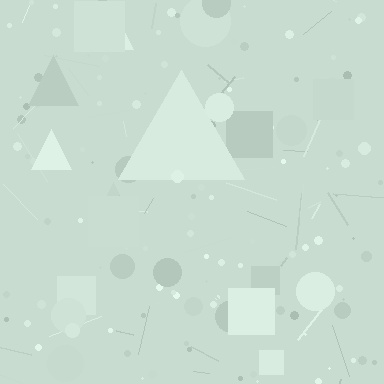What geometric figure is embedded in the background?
A triangle is embedded in the background.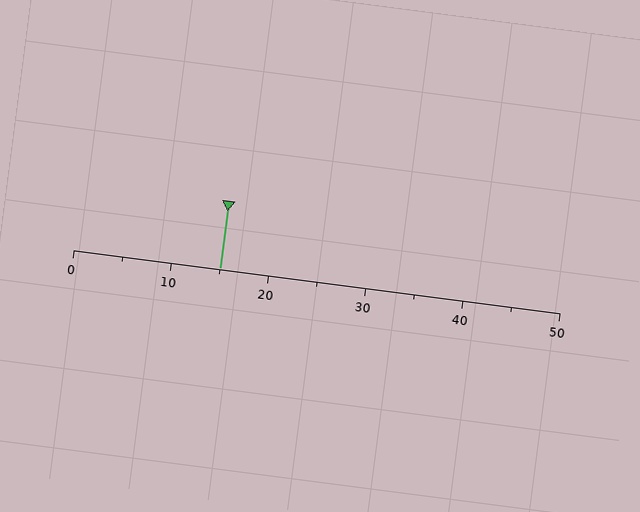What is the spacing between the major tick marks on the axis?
The major ticks are spaced 10 apart.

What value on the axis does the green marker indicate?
The marker indicates approximately 15.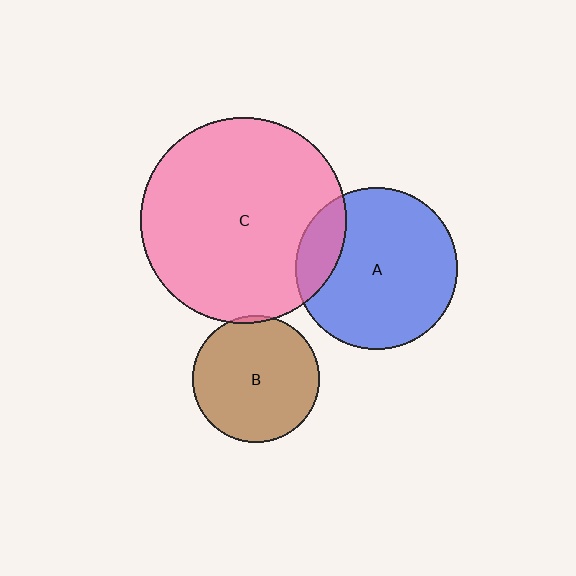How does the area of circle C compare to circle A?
Approximately 1.6 times.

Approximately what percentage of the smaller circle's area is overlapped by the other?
Approximately 15%.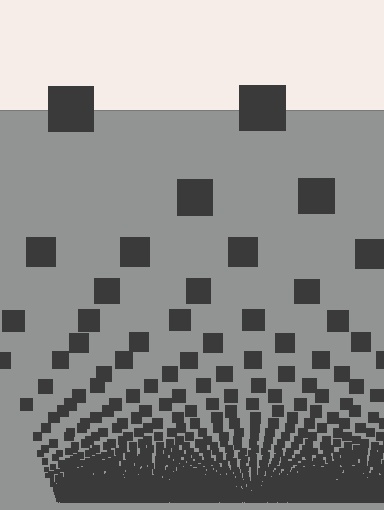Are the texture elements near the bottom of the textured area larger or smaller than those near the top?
Smaller. The gradient is inverted — elements near the bottom are smaller and denser.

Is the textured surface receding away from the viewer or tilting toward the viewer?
The surface appears to tilt toward the viewer. Texture elements get larger and sparser toward the top.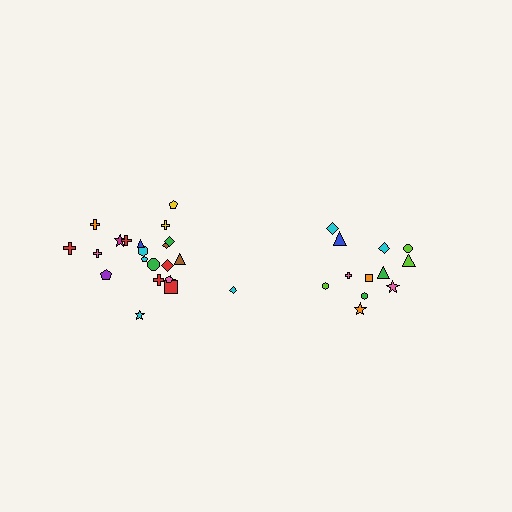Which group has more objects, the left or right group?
The left group.